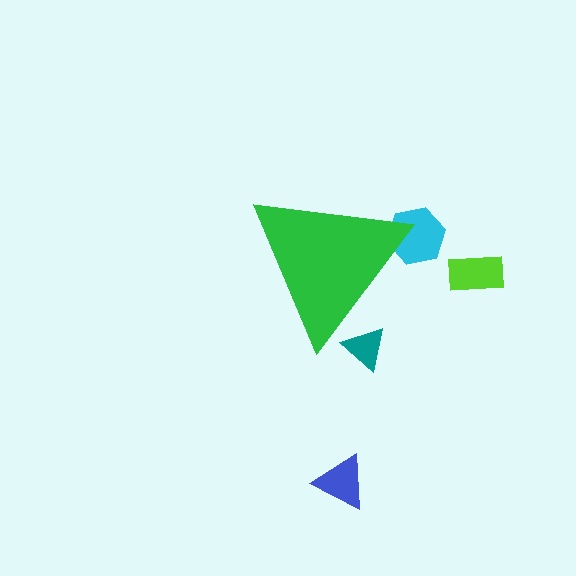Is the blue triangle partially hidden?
No, the blue triangle is fully visible.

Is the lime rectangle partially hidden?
No, the lime rectangle is fully visible.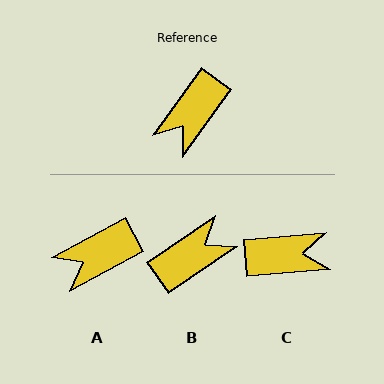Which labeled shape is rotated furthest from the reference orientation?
B, about 160 degrees away.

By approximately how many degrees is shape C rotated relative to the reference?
Approximately 130 degrees counter-clockwise.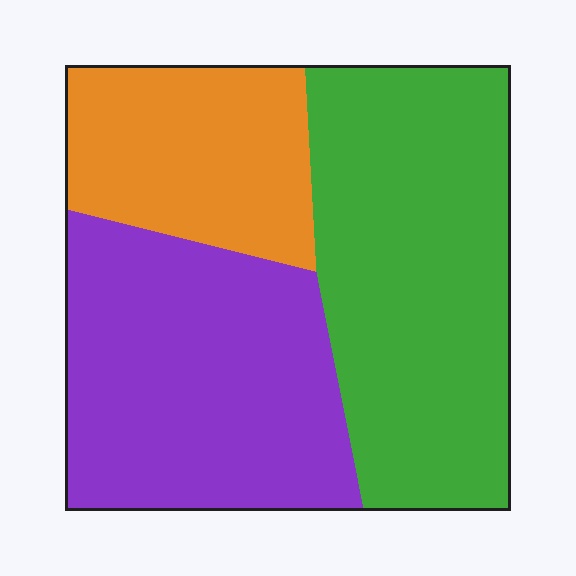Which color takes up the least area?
Orange, at roughly 20%.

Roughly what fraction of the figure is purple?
Purple covers 37% of the figure.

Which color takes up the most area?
Green, at roughly 40%.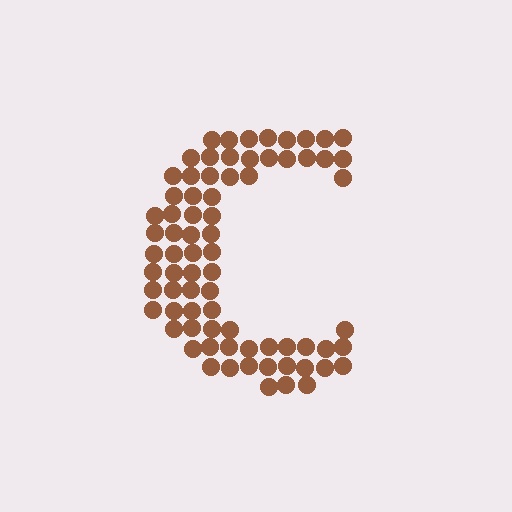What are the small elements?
The small elements are circles.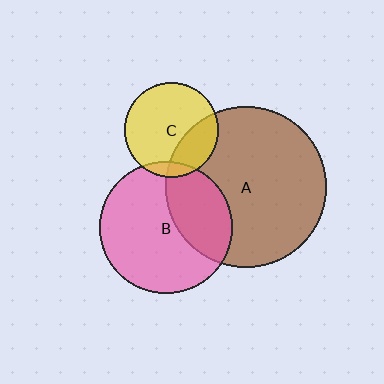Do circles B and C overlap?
Yes.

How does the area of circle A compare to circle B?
Approximately 1.5 times.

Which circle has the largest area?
Circle A (brown).